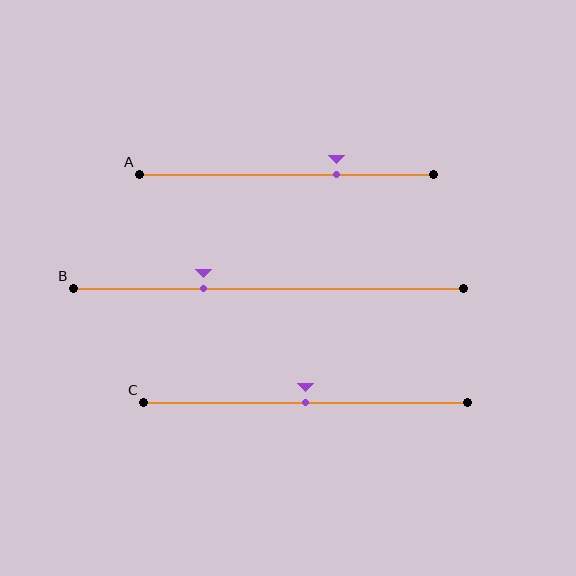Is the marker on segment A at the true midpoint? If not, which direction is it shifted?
No, the marker on segment A is shifted to the right by about 17% of the segment length.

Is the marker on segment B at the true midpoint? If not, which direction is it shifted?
No, the marker on segment B is shifted to the left by about 17% of the segment length.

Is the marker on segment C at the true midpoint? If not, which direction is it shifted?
Yes, the marker on segment C is at the true midpoint.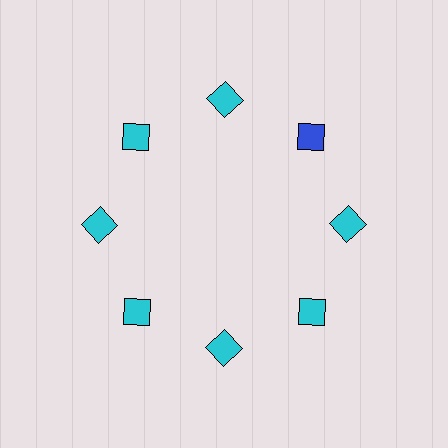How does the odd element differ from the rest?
It has a different color: blue instead of cyan.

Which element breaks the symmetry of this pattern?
The blue square at roughly the 2 o'clock position breaks the symmetry. All other shapes are cyan squares.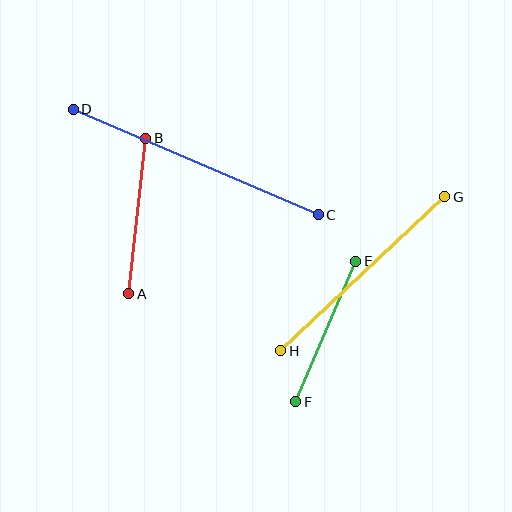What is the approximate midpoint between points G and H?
The midpoint is at approximately (363, 274) pixels.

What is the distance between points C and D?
The distance is approximately 267 pixels.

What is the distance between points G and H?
The distance is approximately 225 pixels.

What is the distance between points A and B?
The distance is approximately 156 pixels.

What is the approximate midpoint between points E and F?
The midpoint is at approximately (326, 331) pixels.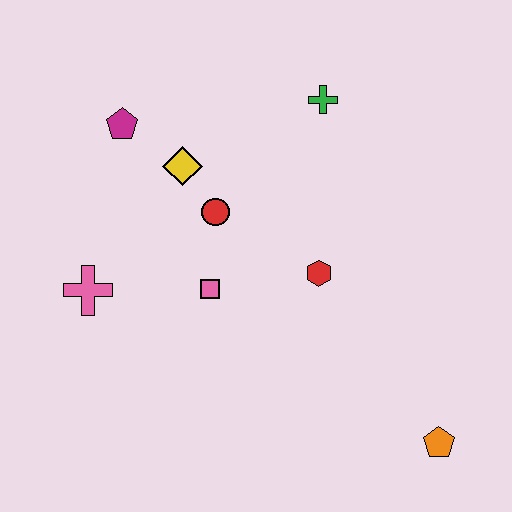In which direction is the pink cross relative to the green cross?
The pink cross is to the left of the green cross.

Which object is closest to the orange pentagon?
The red hexagon is closest to the orange pentagon.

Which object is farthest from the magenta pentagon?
The orange pentagon is farthest from the magenta pentagon.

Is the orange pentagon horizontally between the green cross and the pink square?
No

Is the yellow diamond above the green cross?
No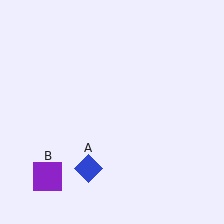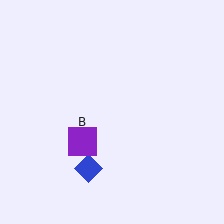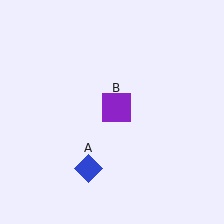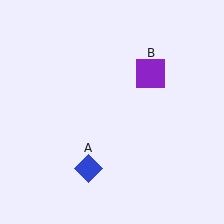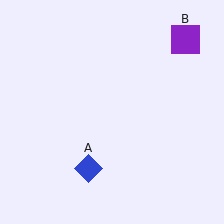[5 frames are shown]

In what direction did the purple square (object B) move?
The purple square (object B) moved up and to the right.